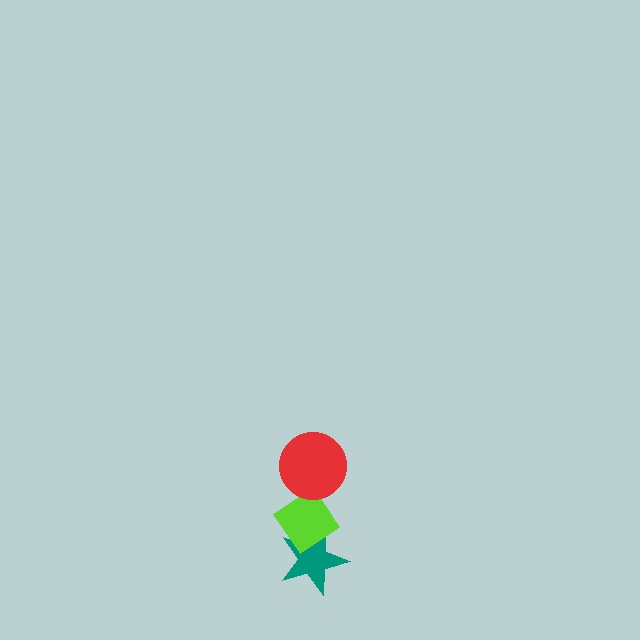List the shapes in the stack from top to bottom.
From top to bottom: the red circle, the lime diamond, the teal star.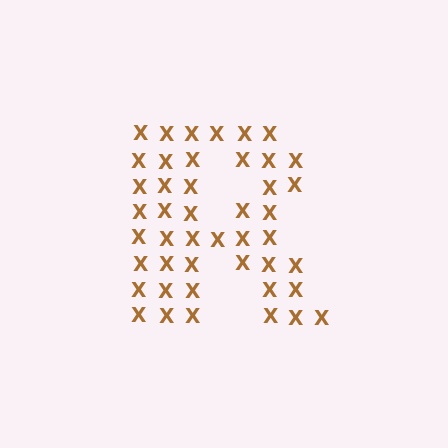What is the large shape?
The large shape is the letter R.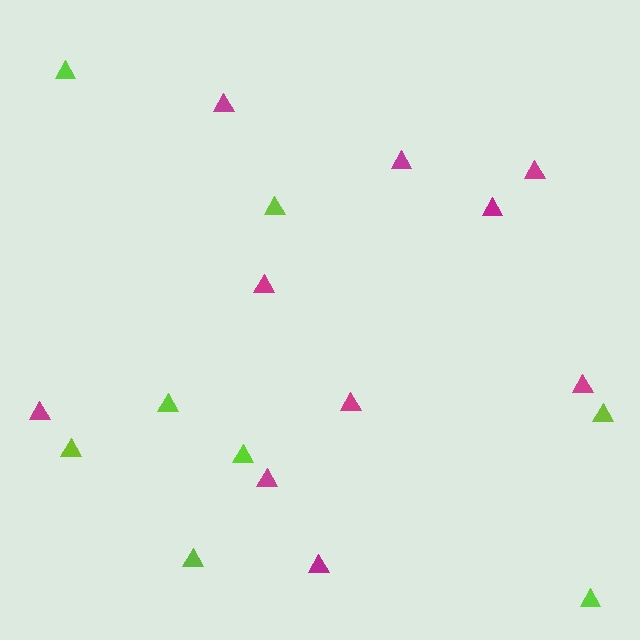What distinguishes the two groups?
There are 2 groups: one group of lime triangles (8) and one group of magenta triangles (10).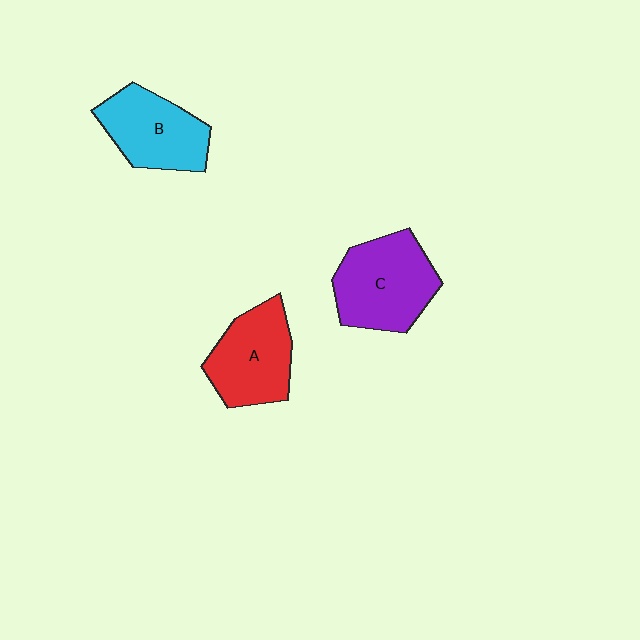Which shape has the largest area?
Shape C (purple).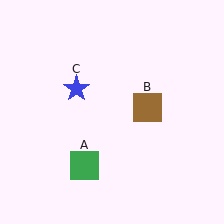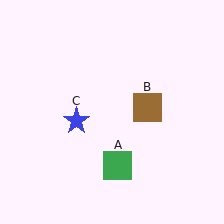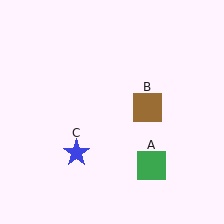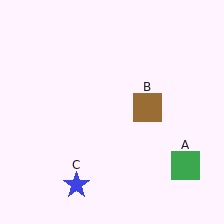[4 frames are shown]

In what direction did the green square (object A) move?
The green square (object A) moved right.